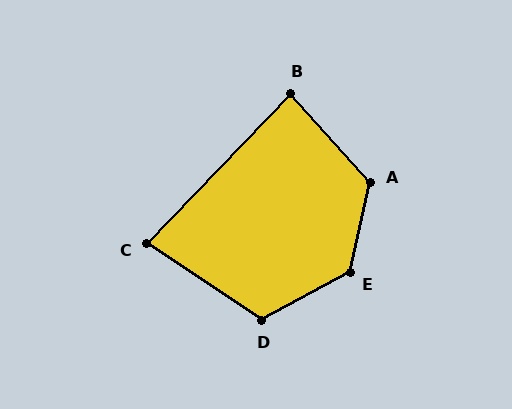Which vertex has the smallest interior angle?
C, at approximately 80 degrees.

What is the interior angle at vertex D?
Approximately 118 degrees (obtuse).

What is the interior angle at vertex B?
Approximately 86 degrees (approximately right).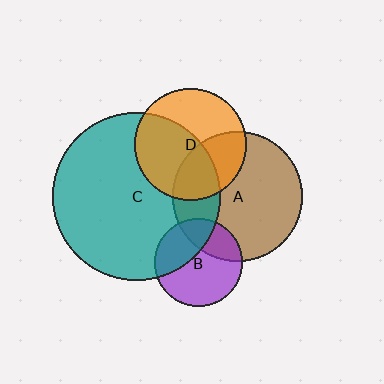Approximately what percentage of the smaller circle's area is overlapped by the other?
Approximately 55%.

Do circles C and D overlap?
Yes.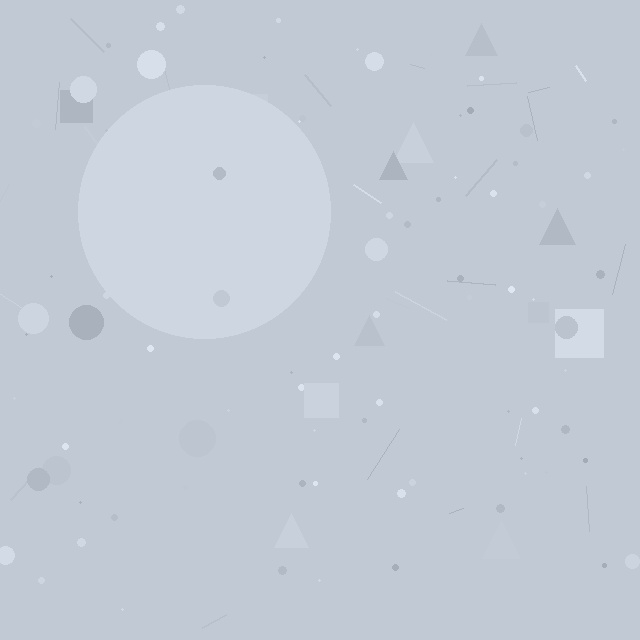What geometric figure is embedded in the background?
A circle is embedded in the background.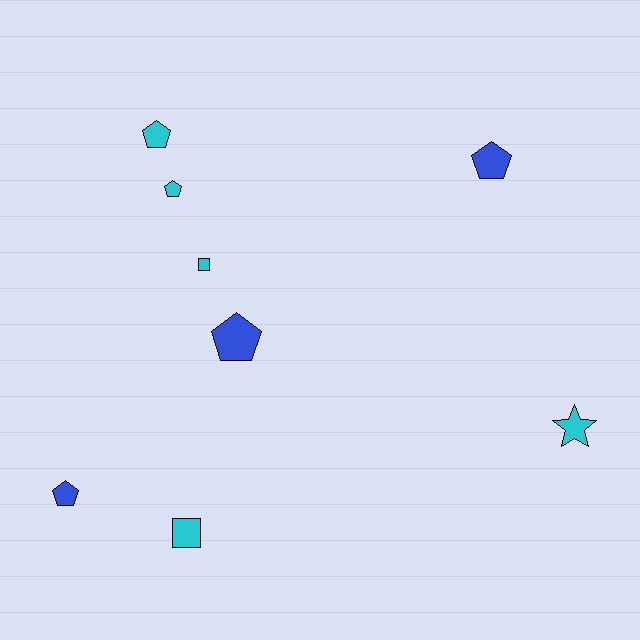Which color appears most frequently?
Cyan, with 5 objects.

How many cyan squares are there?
There are 2 cyan squares.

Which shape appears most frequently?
Pentagon, with 5 objects.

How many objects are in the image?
There are 8 objects.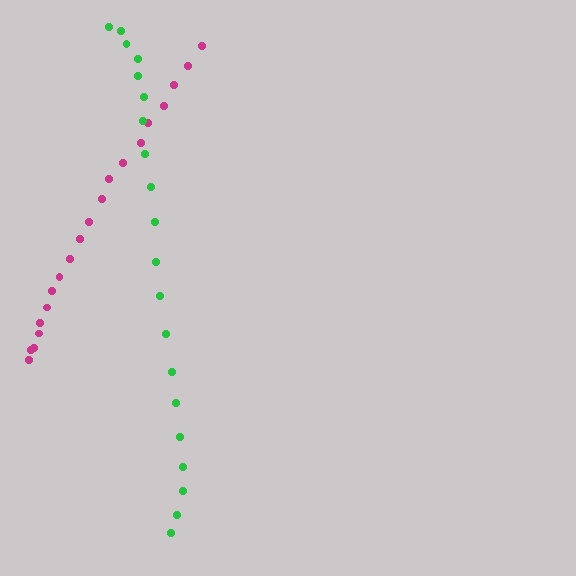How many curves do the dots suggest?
There are 2 distinct paths.